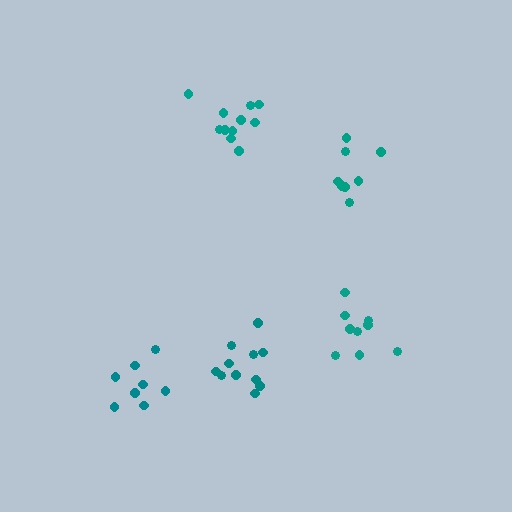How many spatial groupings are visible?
There are 5 spatial groupings.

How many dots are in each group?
Group 1: 9 dots, Group 2: 11 dots, Group 3: 11 dots, Group 4: 8 dots, Group 5: 8 dots (47 total).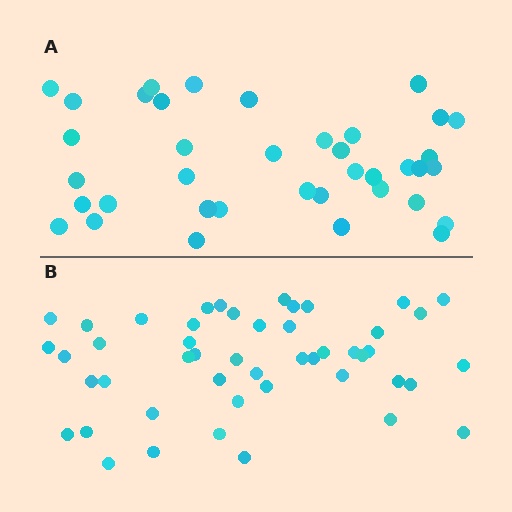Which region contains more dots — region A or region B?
Region B (the bottom region) has more dots.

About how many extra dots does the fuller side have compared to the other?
Region B has roughly 10 or so more dots than region A.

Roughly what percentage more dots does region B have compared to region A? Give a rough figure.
About 25% more.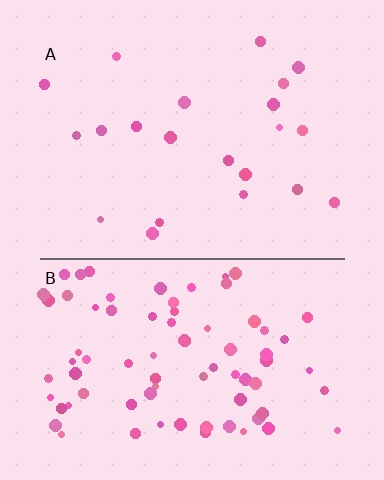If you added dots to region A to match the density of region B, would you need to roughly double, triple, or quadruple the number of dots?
Approximately quadruple.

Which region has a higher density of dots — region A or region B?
B (the bottom).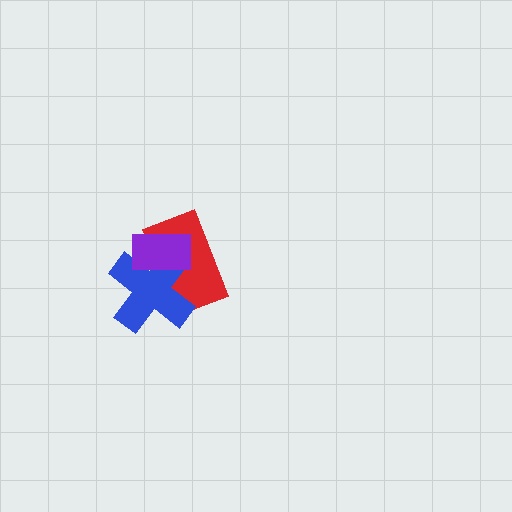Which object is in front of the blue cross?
The purple rectangle is in front of the blue cross.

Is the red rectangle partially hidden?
Yes, it is partially covered by another shape.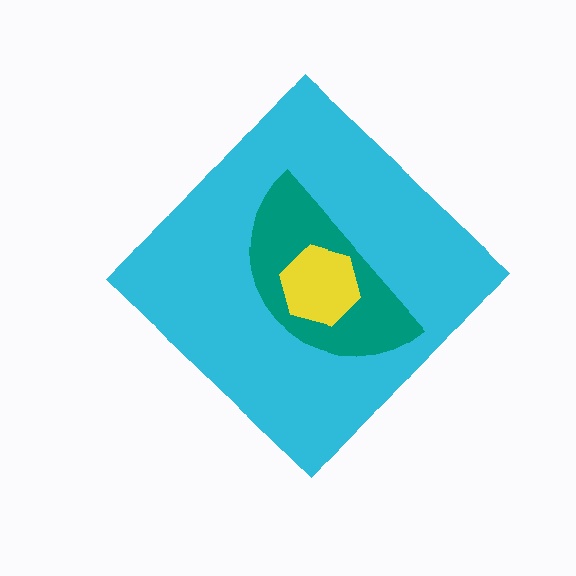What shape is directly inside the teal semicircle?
The yellow hexagon.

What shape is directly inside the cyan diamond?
The teal semicircle.